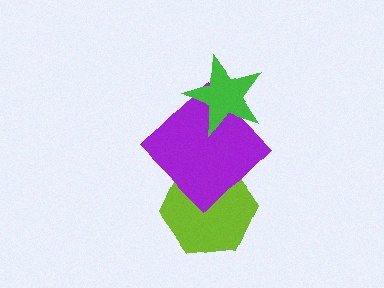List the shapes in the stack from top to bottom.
From top to bottom: the green star, the purple diamond, the lime hexagon.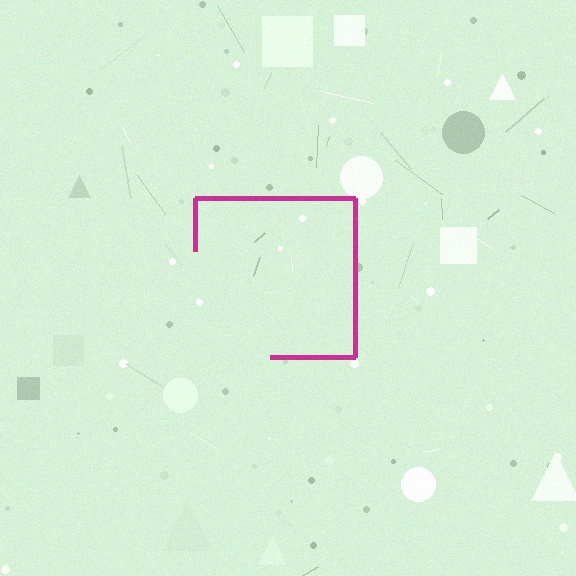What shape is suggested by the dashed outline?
The dashed outline suggests a square.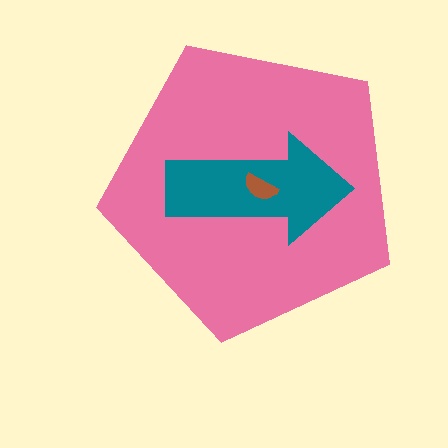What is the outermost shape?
The pink pentagon.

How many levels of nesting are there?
3.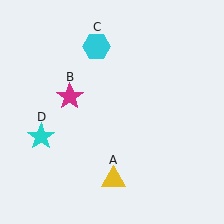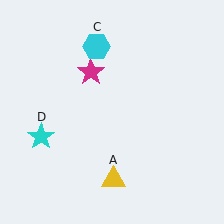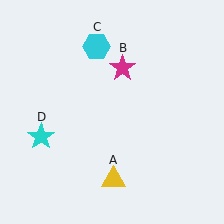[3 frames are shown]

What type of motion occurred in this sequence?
The magenta star (object B) rotated clockwise around the center of the scene.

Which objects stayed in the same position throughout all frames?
Yellow triangle (object A) and cyan hexagon (object C) and cyan star (object D) remained stationary.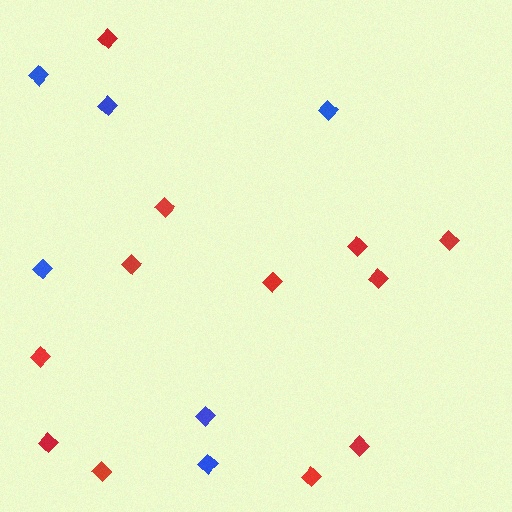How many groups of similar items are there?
There are 2 groups: one group of red diamonds (12) and one group of blue diamonds (6).